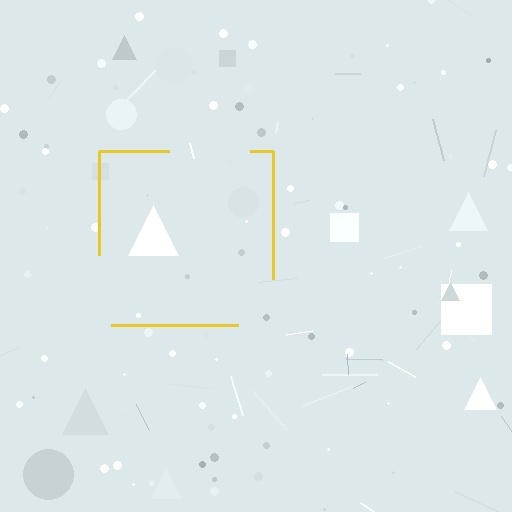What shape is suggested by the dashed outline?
The dashed outline suggests a square.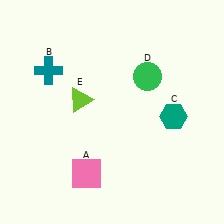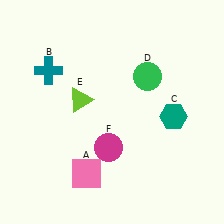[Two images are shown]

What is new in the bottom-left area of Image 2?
A magenta circle (F) was added in the bottom-left area of Image 2.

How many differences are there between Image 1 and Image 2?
There is 1 difference between the two images.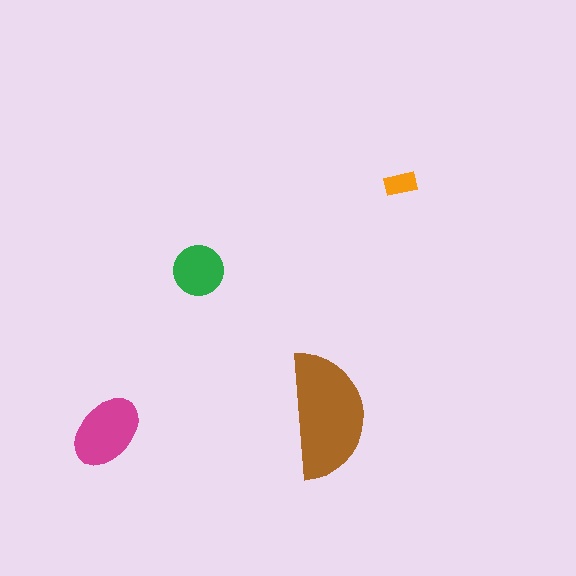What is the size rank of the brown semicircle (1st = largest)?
1st.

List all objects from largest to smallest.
The brown semicircle, the magenta ellipse, the green circle, the orange rectangle.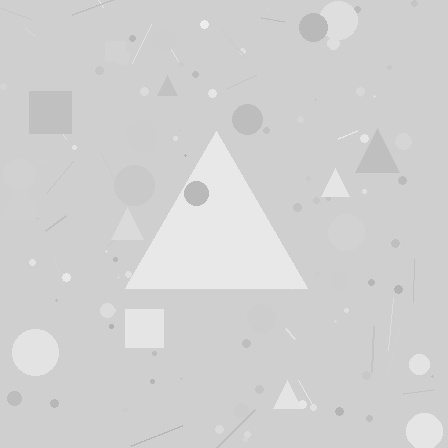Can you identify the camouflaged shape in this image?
The camouflaged shape is a triangle.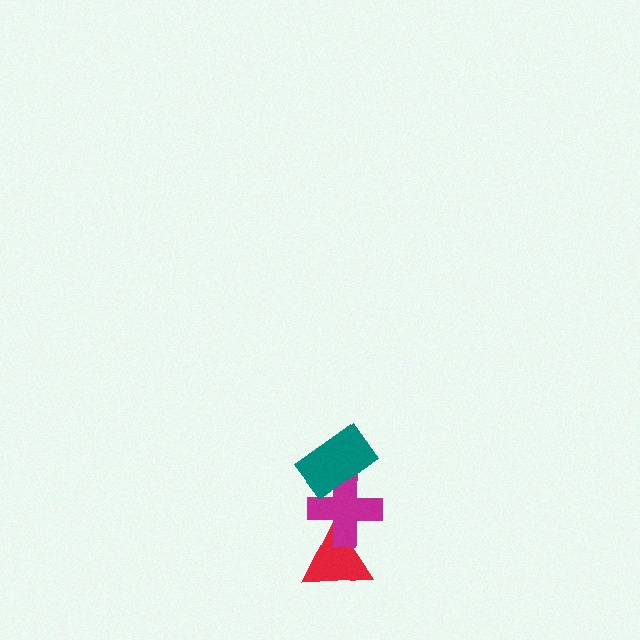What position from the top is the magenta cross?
The magenta cross is 2nd from the top.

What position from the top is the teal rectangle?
The teal rectangle is 1st from the top.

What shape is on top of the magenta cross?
The teal rectangle is on top of the magenta cross.